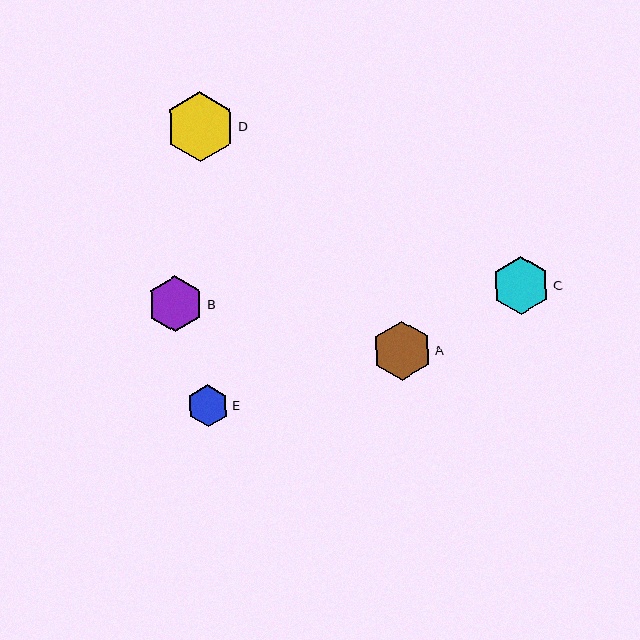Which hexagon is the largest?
Hexagon D is the largest with a size of approximately 70 pixels.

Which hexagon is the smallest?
Hexagon E is the smallest with a size of approximately 42 pixels.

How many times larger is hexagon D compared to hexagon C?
Hexagon D is approximately 1.2 times the size of hexagon C.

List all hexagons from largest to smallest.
From largest to smallest: D, A, C, B, E.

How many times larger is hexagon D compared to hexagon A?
Hexagon D is approximately 1.2 times the size of hexagon A.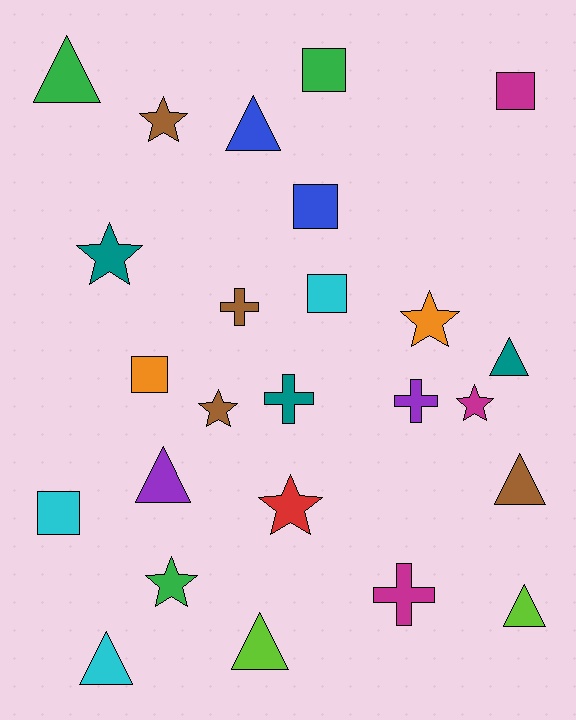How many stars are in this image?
There are 7 stars.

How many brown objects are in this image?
There are 4 brown objects.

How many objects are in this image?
There are 25 objects.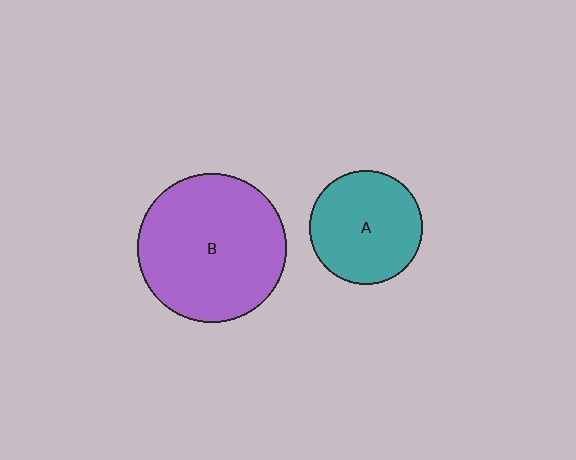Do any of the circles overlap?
No, none of the circles overlap.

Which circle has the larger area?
Circle B (purple).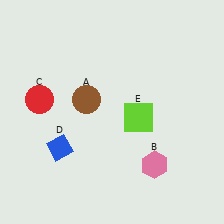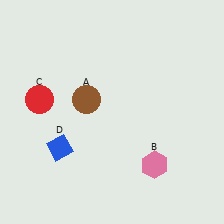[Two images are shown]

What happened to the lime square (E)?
The lime square (E) was removed in Image 2. It was in the bottom-right area of Image 1.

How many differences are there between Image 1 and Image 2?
There is 1 difference between the two images.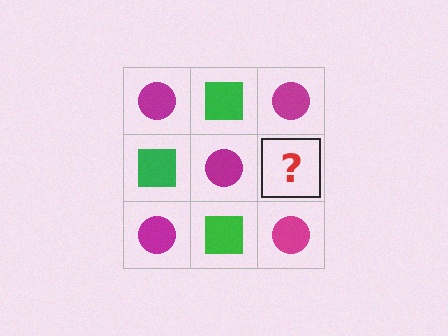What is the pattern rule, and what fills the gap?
The rule is that it alternates magenta circle and green square in a checkerboard pattern. The gap should be filled with a green square.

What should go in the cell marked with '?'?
The missing cell should contain a green square.